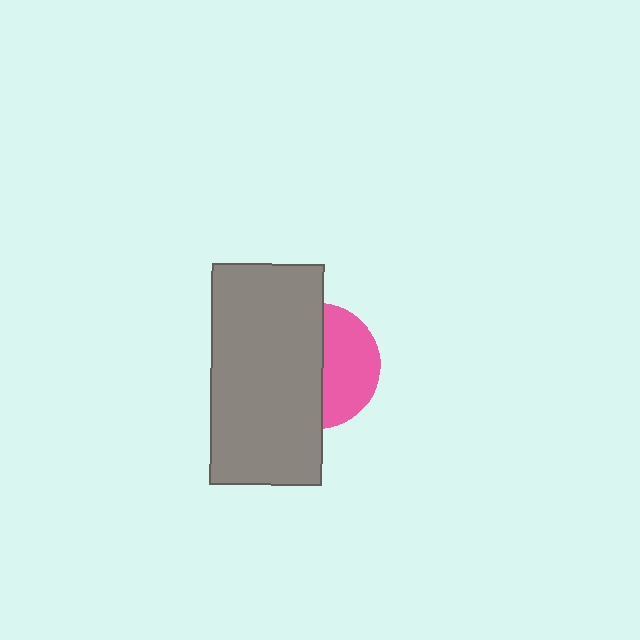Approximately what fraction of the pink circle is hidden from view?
Roughly 56% of the pink circle is hidden behind the gray rectangle.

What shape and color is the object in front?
The object in front is a gray rectangle.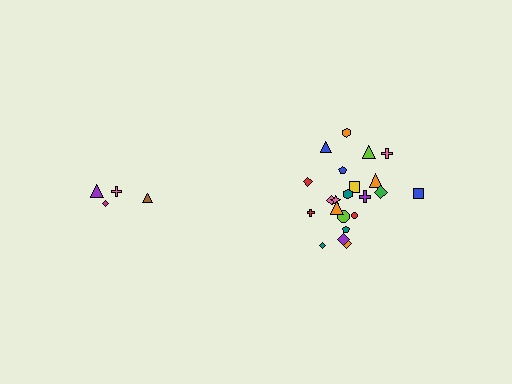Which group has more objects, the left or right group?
The right group.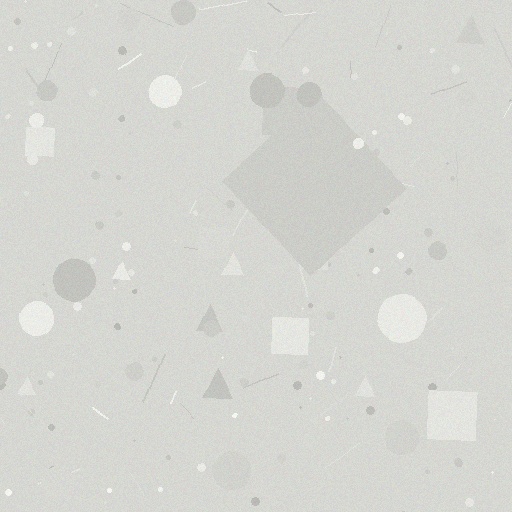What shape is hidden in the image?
A diamond is hidden in the image.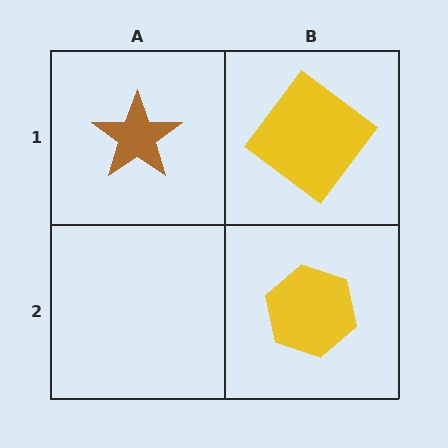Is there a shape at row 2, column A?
No, that cell is empty.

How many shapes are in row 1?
2 shapes.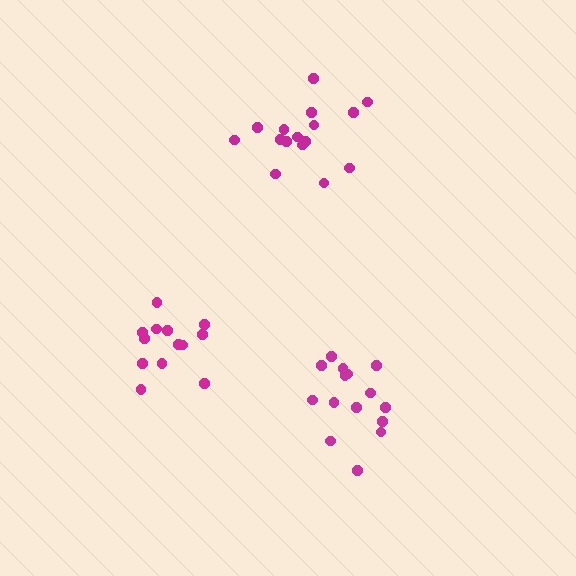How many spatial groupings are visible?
There are 3 spatial groupings.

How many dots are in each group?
Group 1: 16 dots, Group 2: 15 dots, Group 3: 13 dots (44 total).